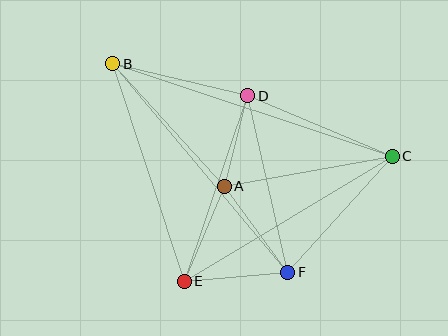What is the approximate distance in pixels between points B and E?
The distance between B and E is approximately 229 pixels.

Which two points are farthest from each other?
Points B and C are farthest from each other.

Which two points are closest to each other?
Points A and D are closest to each other.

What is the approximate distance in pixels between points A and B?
The distance between A and B is approximately 166 pixels.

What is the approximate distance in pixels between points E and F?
The distance between E and F is approximately 104 pixels.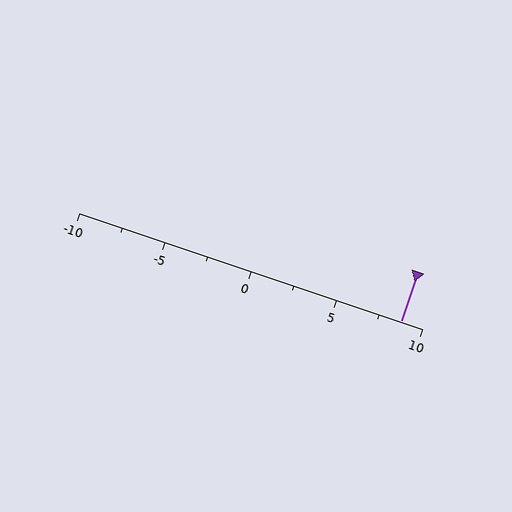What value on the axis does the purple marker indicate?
The marker indicates approximately 8.8.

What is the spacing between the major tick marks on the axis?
The major ticks are spaced 5 apart.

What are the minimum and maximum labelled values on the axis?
The axis runs from -10 to 10.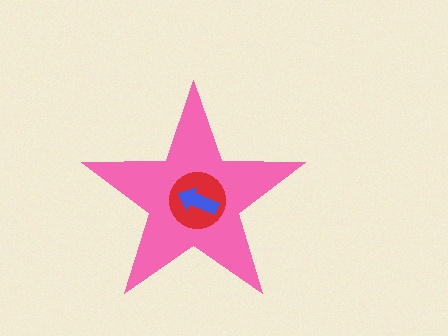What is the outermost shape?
The pink star.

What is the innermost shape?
The blue arrow.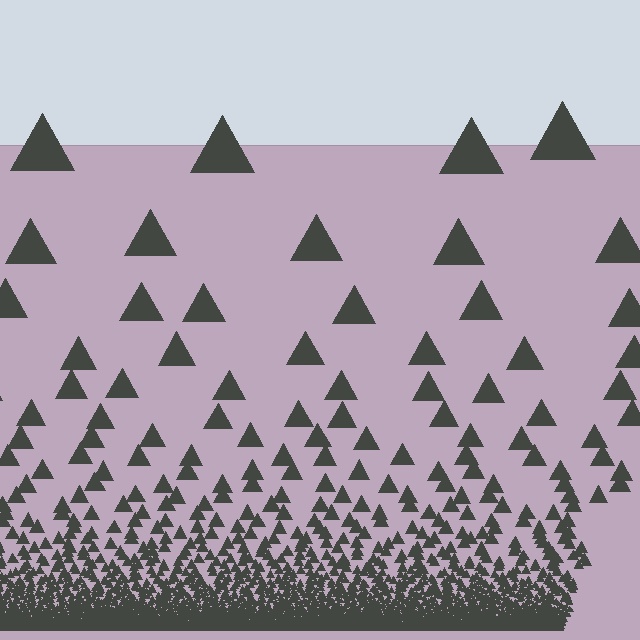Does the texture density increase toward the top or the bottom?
Density increases toward the bottom.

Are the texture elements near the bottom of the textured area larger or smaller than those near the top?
Smaller. The gradient is inverted — elements near the bottom are smaller and denser.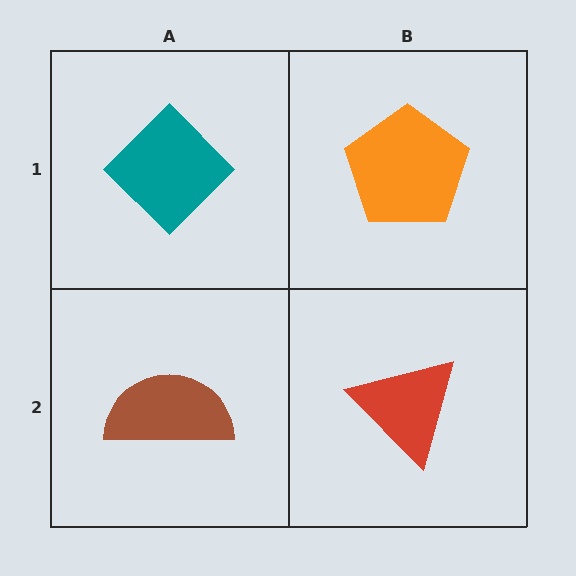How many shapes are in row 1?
2 shapes.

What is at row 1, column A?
A teal diamond.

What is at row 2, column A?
A brown semicircle.